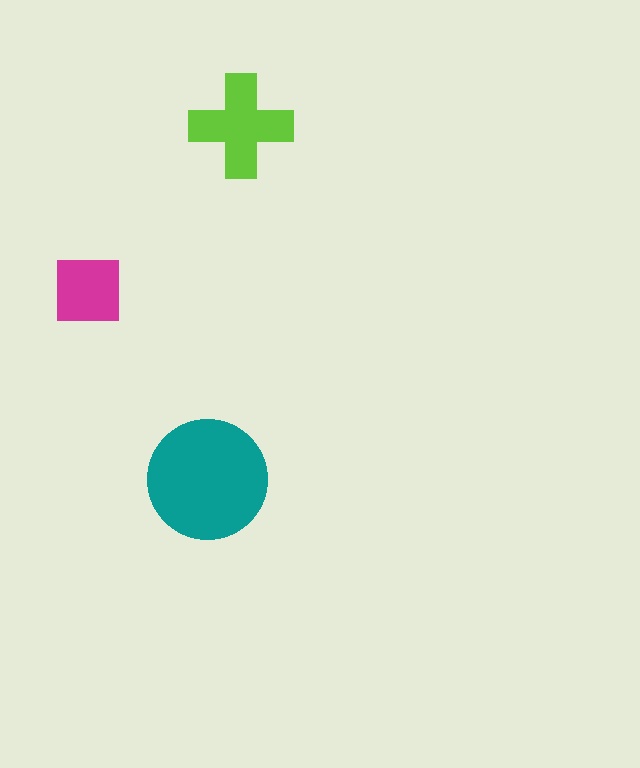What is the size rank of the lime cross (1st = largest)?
2nd.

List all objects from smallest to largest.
The magenta square, the lime cross, the teal circle.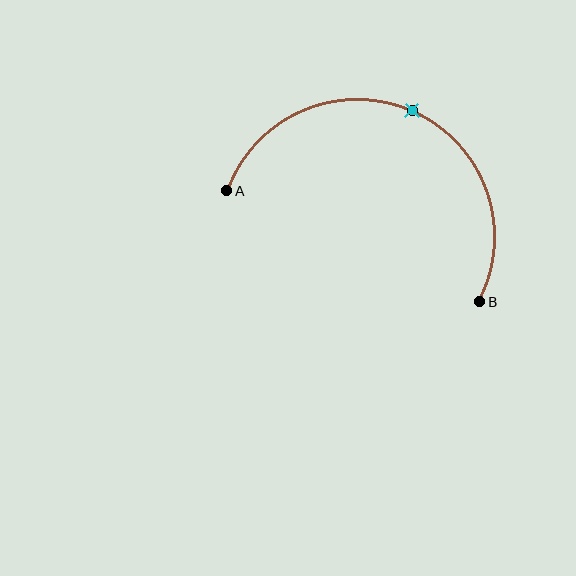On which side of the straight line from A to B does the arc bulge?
The arc bulges above the straight line connecting A and B.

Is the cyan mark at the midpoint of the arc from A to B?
Yes. The cyan mark lies on the arc at equal arc-length from both A and B — it is the arc midpoint.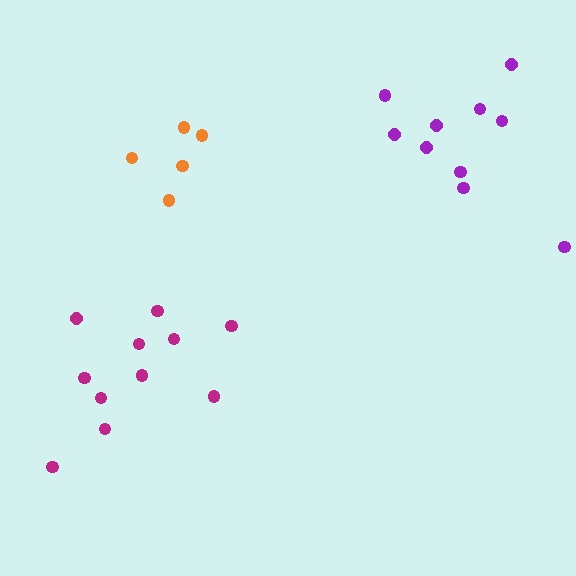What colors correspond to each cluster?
The clusters are colored: magenta, orange, purple.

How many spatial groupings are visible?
There are 3 spatial groupings.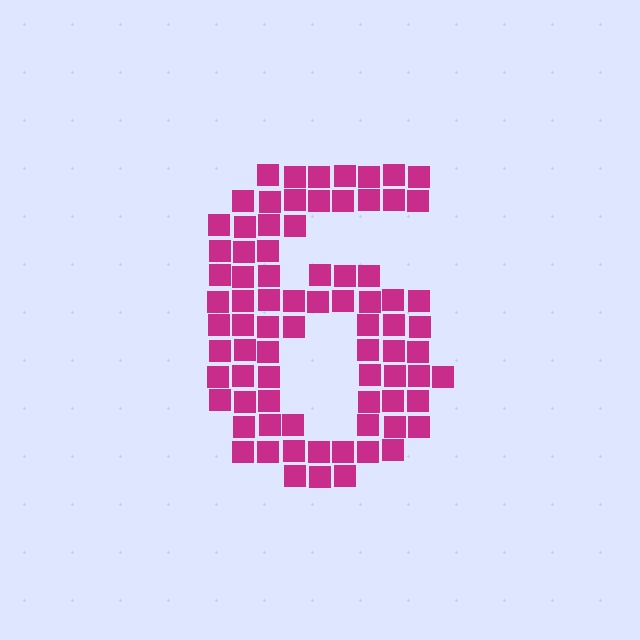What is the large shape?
The large shape is the digit 6.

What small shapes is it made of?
It is made of small squares.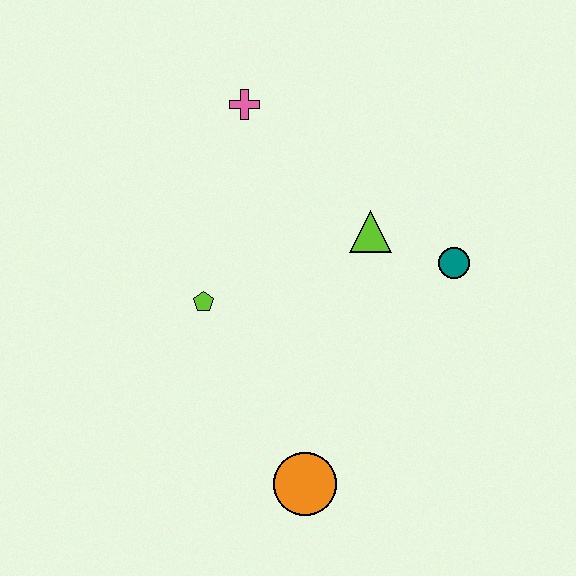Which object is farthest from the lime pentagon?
The teal circle is farthest from the lime pentagon.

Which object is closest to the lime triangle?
The teal circle is closest to the lime triangle.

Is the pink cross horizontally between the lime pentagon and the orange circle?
Yes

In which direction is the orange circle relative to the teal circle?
The orange circle is below the teal circle.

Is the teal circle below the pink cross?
Yes